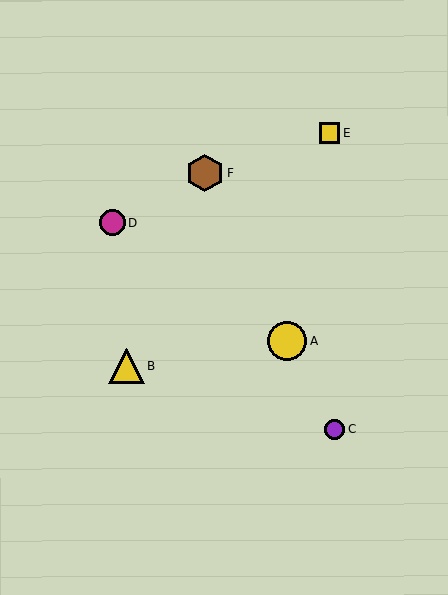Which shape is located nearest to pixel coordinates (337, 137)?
The yellow square (labeled E) at (329, 133) is nearest to that location.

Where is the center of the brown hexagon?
The center of the brown hexagon is at (205, 173).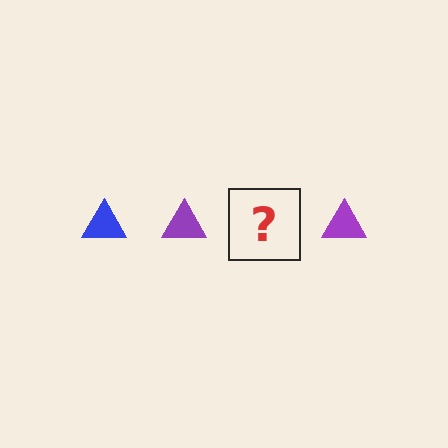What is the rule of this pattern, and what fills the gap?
The rule is that the pattern cycles through blue, purple triangles. The gap should be filled with a blue triangle.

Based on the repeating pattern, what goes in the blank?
The blank should be a blue triangle.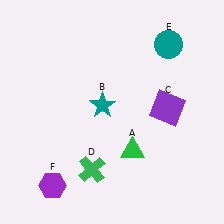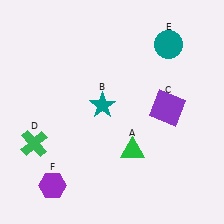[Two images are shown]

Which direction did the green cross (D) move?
The green cross (D) moved left.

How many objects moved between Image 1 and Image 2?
1 object moved between the two images.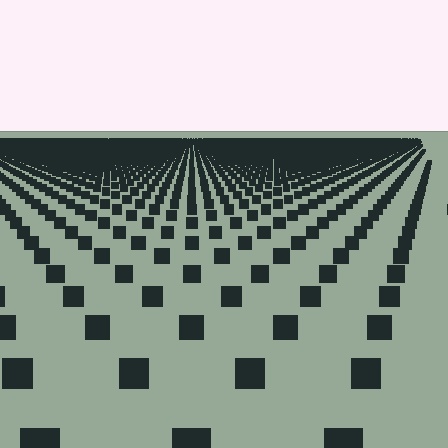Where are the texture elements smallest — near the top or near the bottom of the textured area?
Near the top.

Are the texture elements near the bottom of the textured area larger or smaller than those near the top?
Larger. Near the bottom, elements are closer to the viewer and appear at a bigger on-screen size.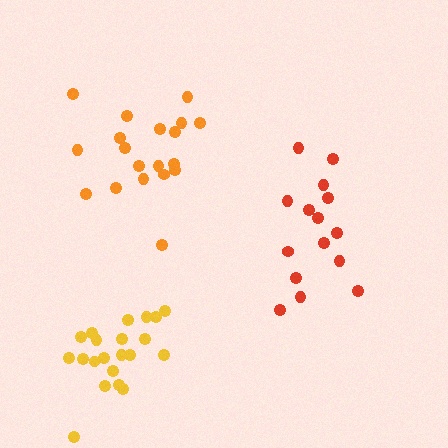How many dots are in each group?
Group 1: 19 dots, Group 2: 21 dots, Group 3: 15 dots (55 total).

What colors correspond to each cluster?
The clusters are colored: orange, yellow, red.